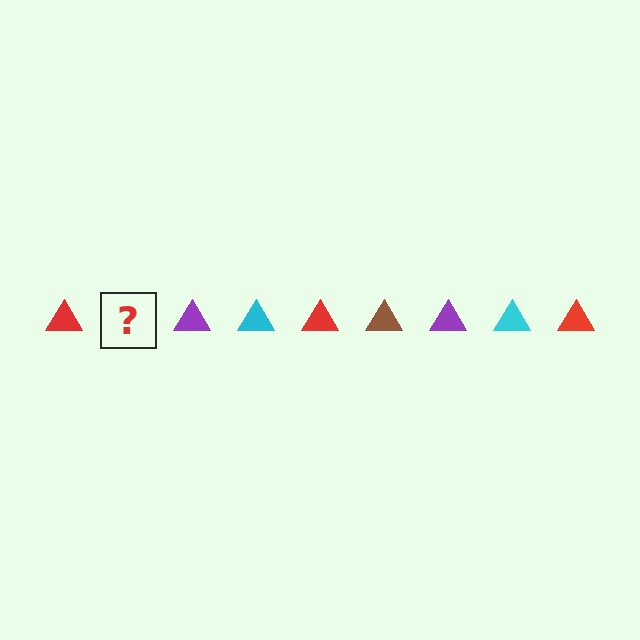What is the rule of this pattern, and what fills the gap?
The rule is that the pattern cycles through red, brown, purple, cyan triangles. The gap should be filled with a brown triangle.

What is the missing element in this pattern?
The missing element is a brown triangle.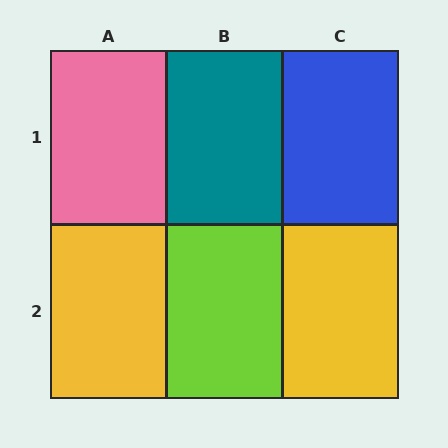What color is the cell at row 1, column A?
Pink.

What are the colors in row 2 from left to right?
Yellow, lime, yellow.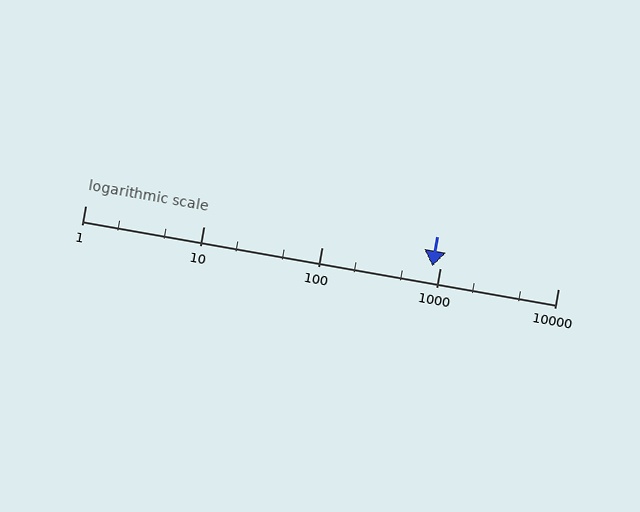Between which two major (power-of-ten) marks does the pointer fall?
The pointer is between 100 and 1000.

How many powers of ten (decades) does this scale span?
The scale spans 4 decades, from 1 to 10000.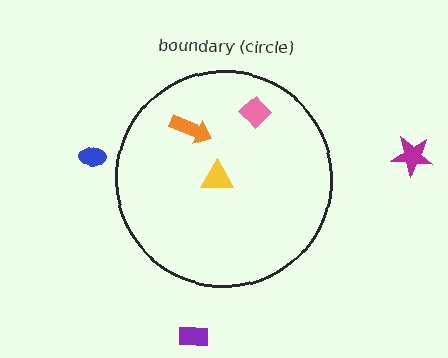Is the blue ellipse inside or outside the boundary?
Outside.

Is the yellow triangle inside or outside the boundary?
Inside.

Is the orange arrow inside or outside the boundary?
Inside.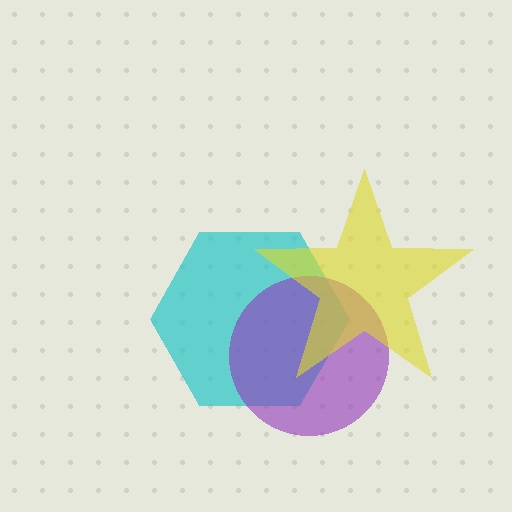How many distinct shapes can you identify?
There are 3 distinct shapes: a cyan hexagon, a purple circle, a yellow star.